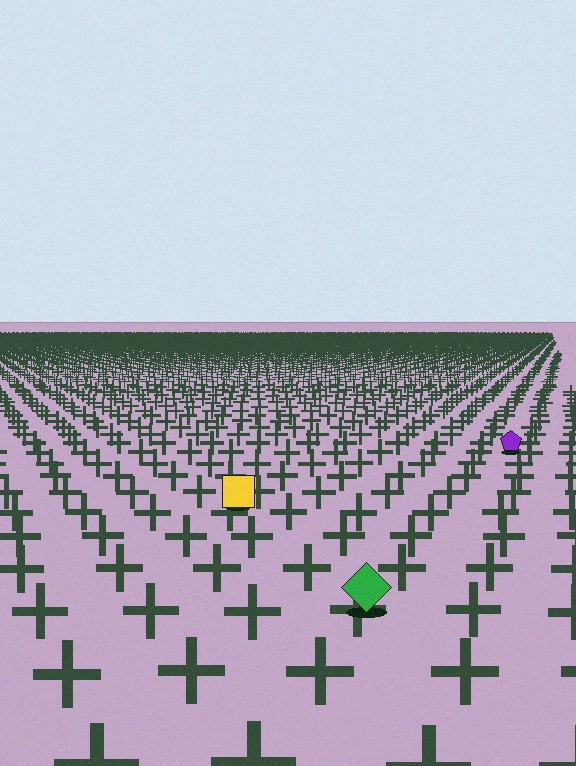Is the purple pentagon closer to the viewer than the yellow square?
No. The yellow square is closer — you can tell from the texture gradient: the ground texture is coarser near it.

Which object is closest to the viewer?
The green diamond is closest. The texture marks near it are larger and more spread out.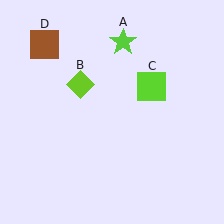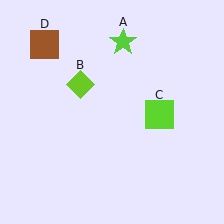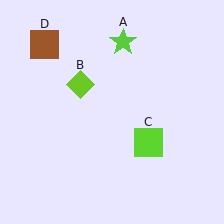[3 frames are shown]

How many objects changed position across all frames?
1 object changed position: lime square (object C).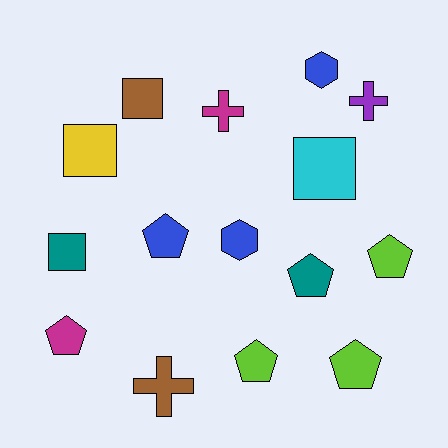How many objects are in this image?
There are 15 objects.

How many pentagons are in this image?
There are 6 pentagons.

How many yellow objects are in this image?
There is 1 yellow object.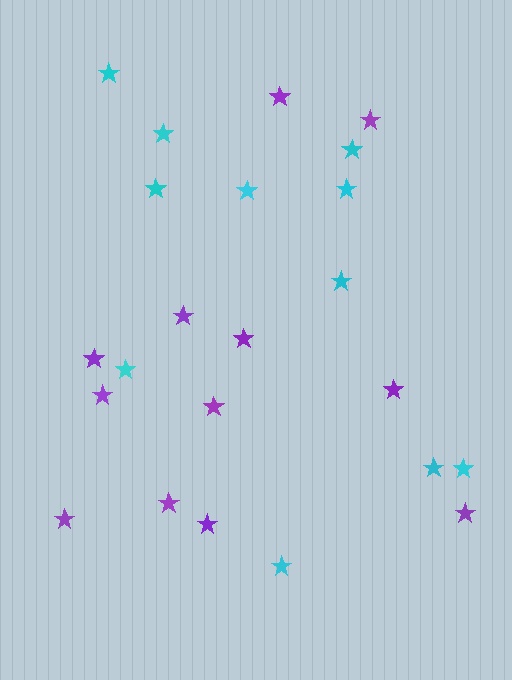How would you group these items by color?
There are 2 groups: one group of purple stars (12) and one group of cyan stars (11).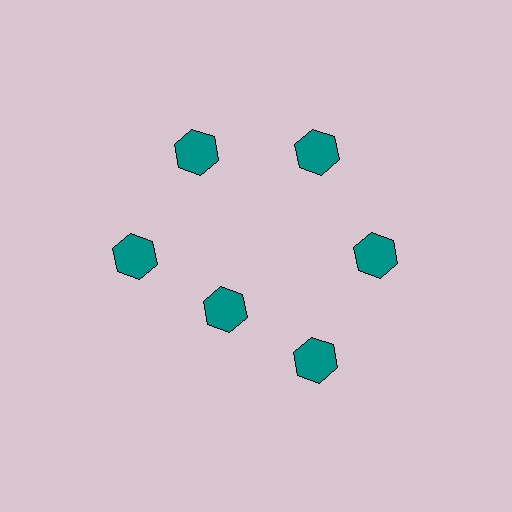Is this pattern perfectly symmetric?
No. The 6 teal hexagons are arranged in a ring, but one element near the 7 o'clock position is pulled inward toward the center, breaking the 6-fold rotational symmetry.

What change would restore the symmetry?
The symmetry would be restored by moving it outward, back onto the ring so that all 6 hexagons sit at equal angles and equal distance from the center.